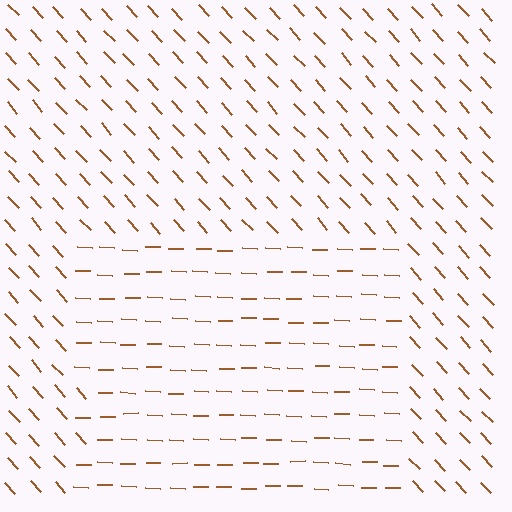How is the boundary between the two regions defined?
The boundary is defined purely by a change in line orientation (approximately 45 degrees difference). All lines are the same color and thickness.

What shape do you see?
I see a rectangle.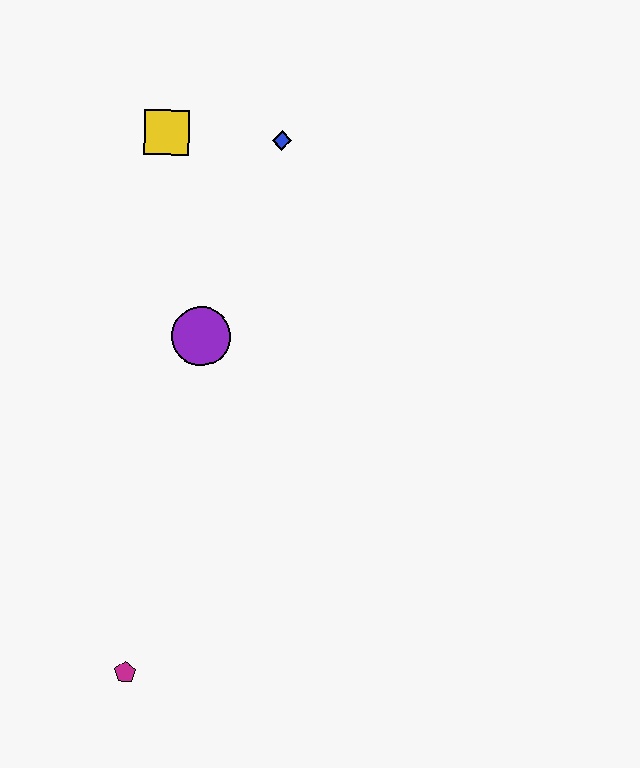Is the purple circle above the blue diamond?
No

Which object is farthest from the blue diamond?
The magenta pentagon is farthest from the blue diamond.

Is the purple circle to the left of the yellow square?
No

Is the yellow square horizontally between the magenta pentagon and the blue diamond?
Yes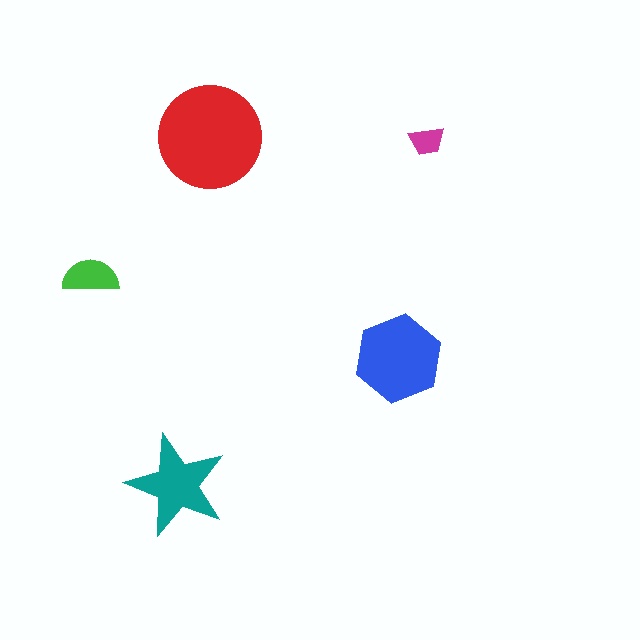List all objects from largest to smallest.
The red circle, the blue hexagon, the teal star, the green semicircle, the magenta trapezoid.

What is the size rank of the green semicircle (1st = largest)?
4th.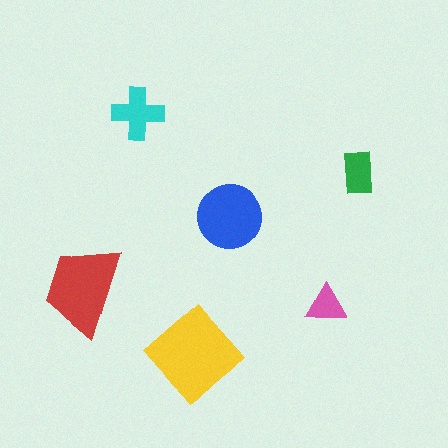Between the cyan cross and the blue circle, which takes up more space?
The blue circle.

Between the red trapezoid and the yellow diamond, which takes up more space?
The yellow diamond.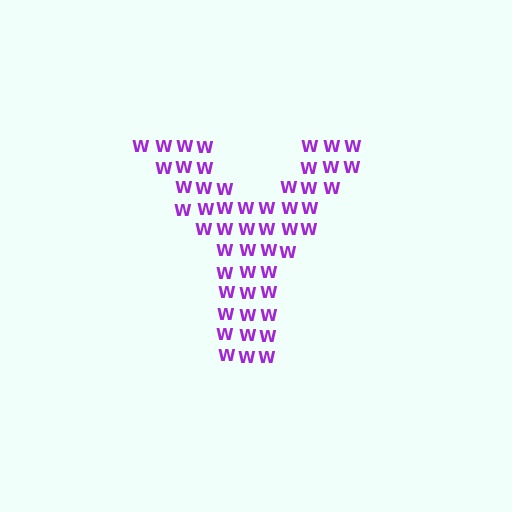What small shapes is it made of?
It is made of small letter W's.